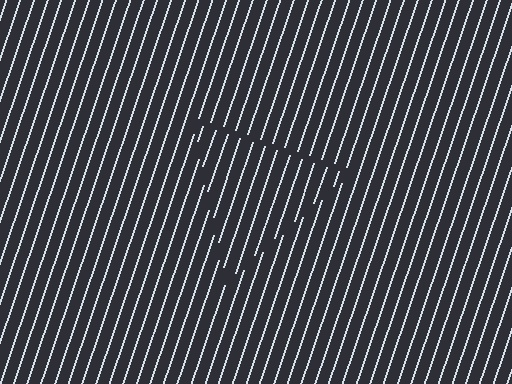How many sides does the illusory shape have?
3 sides — the line-ends trace a triangle.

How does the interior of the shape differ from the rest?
The interior of the shape contains the same grating, shifted by half a period — the contour is defined by the phase discontinuity where line-ends from the inner and outer gratings abut.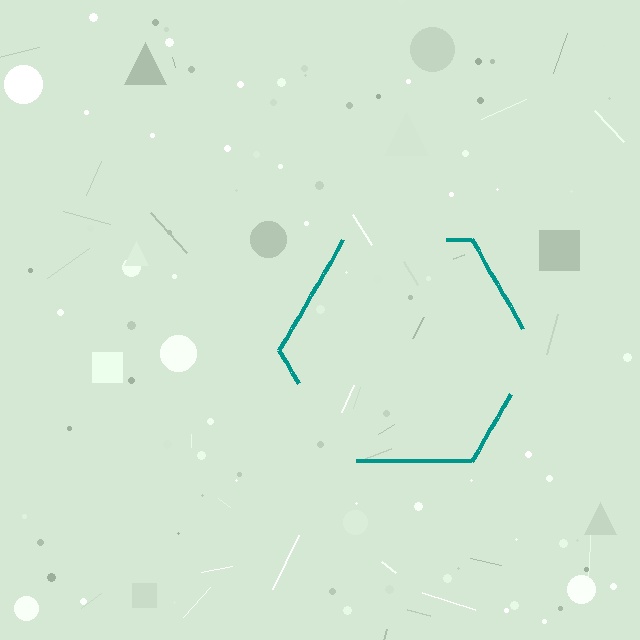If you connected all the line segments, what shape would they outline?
They would outline a hexagon.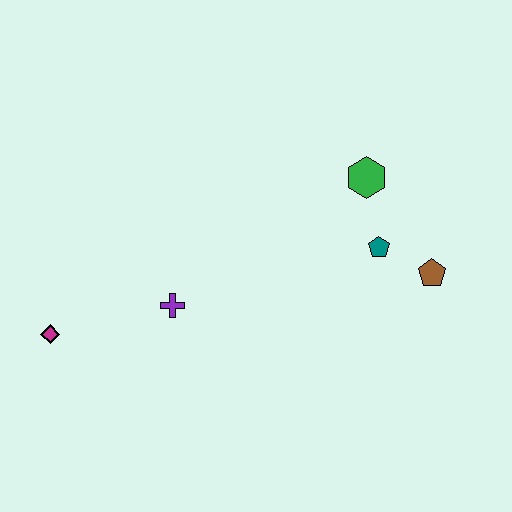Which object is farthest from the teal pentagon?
The magenta diamond is farthest from the teal pentagon.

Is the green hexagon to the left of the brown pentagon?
Yes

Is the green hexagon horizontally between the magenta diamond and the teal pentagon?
Yes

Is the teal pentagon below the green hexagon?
Yes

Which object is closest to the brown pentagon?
The teal pentagon is closest to the brown pentagon.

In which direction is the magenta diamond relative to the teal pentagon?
The magenta diamond is to the left of the teal pentagon.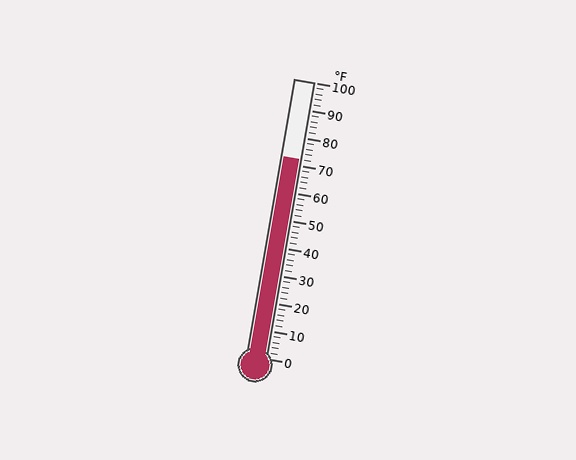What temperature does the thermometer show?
The thermometer shows approximately 72°F.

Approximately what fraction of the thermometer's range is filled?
The thermometer is filled to approximately 70% of its range.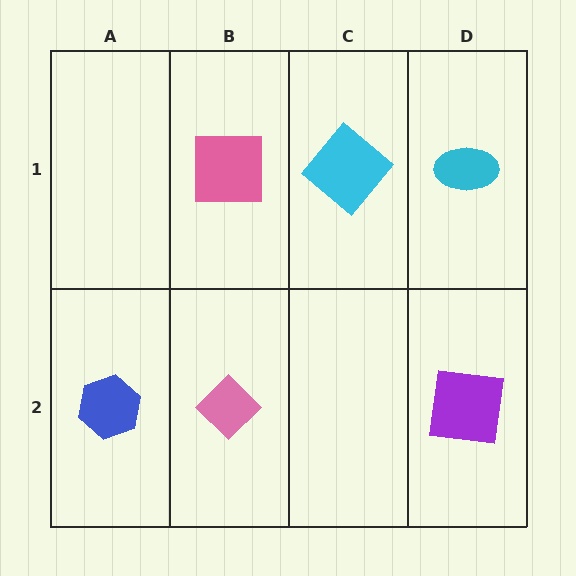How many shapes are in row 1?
3 shapes.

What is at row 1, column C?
A cyan diamond.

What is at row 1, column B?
A pink square.